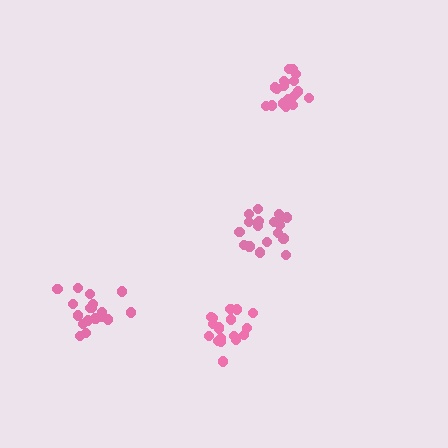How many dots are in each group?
Group 1: 19 dots, Group 2: 18 dots, Group 3: 18 dots, Group 4: 18 dots (73 total).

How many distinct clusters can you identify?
There are 4 distinct clusters.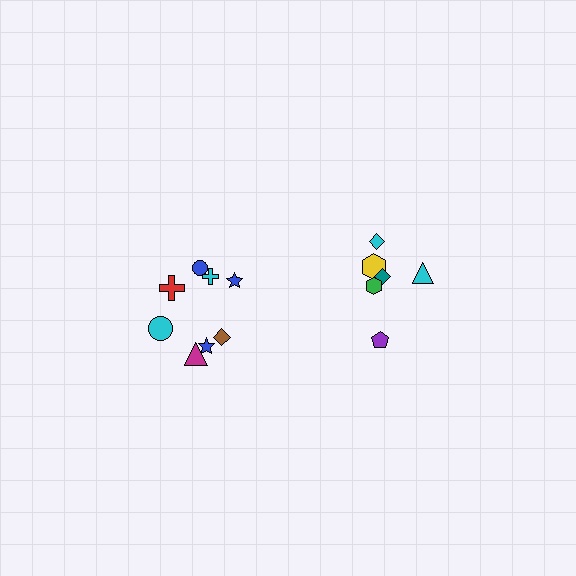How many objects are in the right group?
There are 6 objects.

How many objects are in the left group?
There are 8 objects.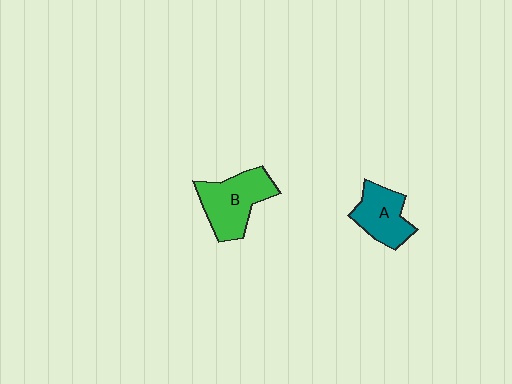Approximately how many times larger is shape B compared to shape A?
Approximately 1.3 times.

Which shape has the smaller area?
Shape A (teal).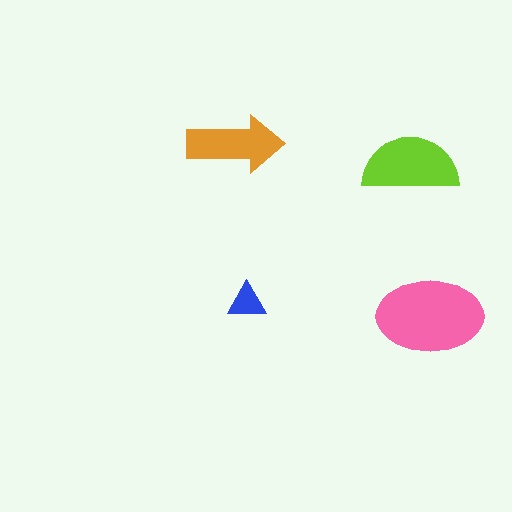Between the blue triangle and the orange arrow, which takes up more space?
The orange arrow.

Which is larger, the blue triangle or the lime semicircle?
The lime semicircle.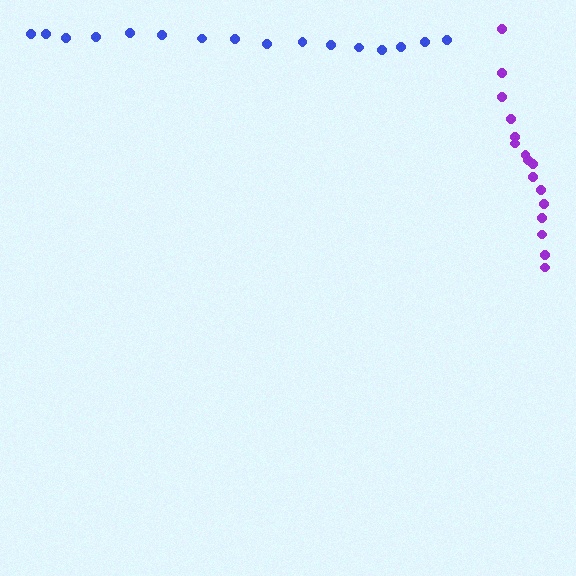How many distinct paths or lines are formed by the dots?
There are 2 distinct paths.